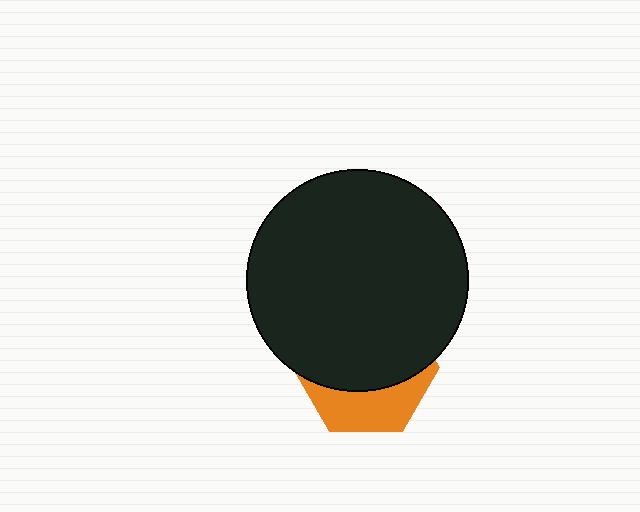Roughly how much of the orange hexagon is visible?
A small part of it is visible (roughly 34%).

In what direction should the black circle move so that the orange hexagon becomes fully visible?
The black circle should move up. That is the shortest direction to clear the overlap and leave the orange hexagon fully visible.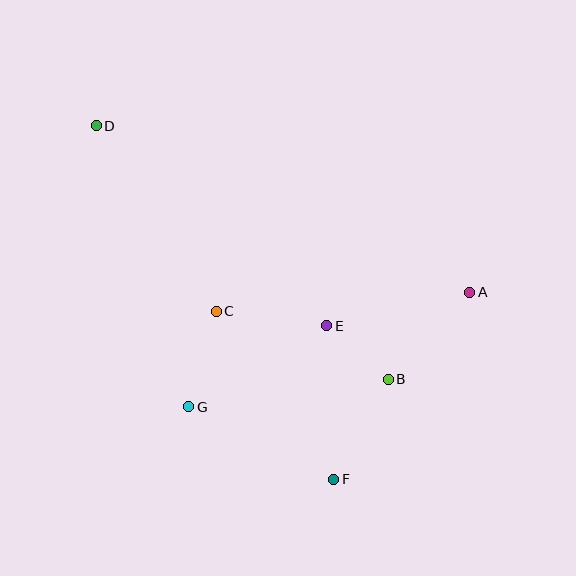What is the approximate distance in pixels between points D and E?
The distance between D and E is approximately 305 pixels.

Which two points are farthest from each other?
Points D and F are farthest from each other.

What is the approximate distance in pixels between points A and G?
The distance between A and G is approximately 303 pixels.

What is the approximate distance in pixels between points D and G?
The distance between D and G is approximately 296 pixels.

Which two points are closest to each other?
Points B and E are closest to each other.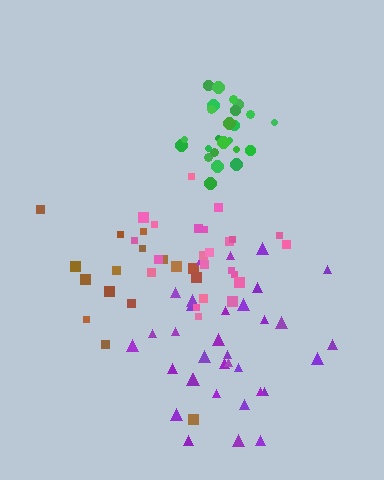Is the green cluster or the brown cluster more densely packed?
Green.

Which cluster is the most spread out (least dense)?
Brown.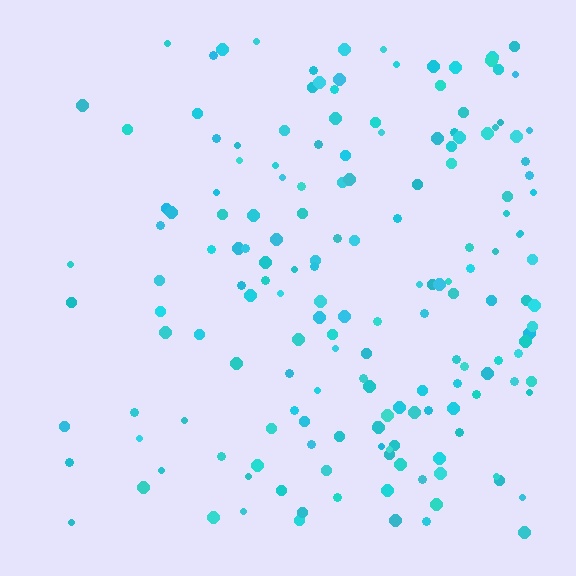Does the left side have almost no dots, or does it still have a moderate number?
Still a moderate number, just noticeably fewer than the right.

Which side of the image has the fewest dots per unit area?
The left.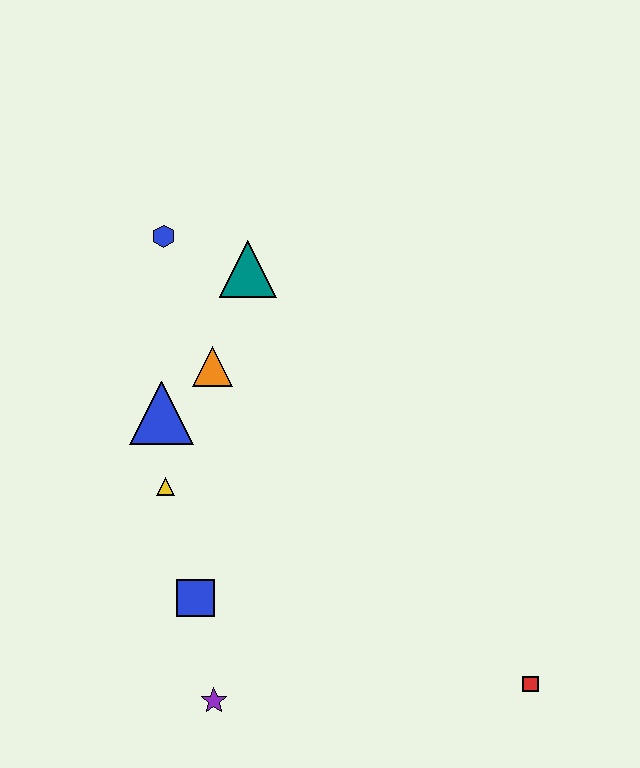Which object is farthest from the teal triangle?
The red square is farthest from the teal triangle.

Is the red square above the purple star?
Yes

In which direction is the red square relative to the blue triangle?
The red square is to the right of the blue triangle.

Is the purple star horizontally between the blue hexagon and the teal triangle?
Yes